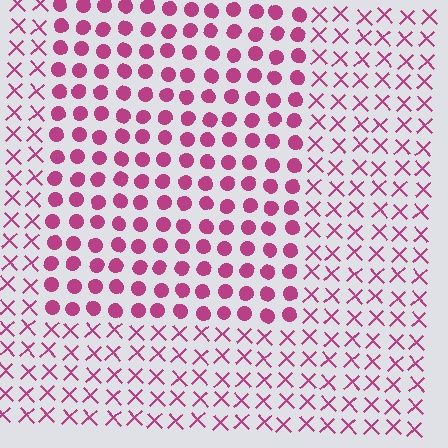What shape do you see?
I see a rectangle.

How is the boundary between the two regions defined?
The boundary is defined by a change in element shape: circles inside vs. X marks outside. All elements share the same color and spacing.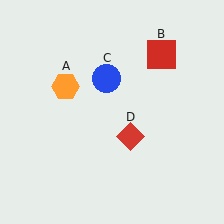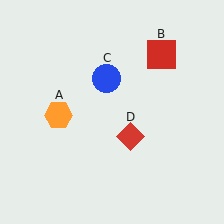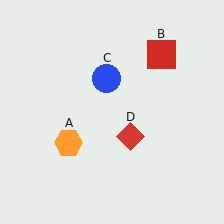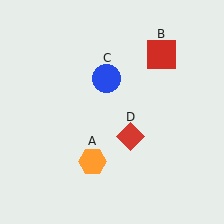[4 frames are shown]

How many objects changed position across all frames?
1 object changed position: orange hexagon (object A).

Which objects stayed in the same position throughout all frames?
Red square (object B) and blue circle (object C) and red diamond (object D) remained stationary.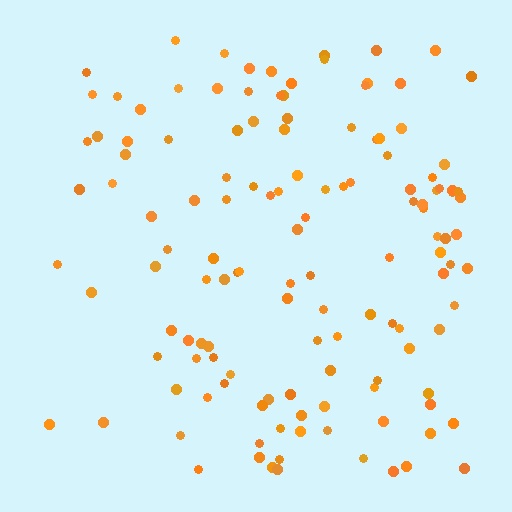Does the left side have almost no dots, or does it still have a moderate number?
Still a moderate number, just noticeably fewer than the right.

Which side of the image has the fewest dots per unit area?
The left.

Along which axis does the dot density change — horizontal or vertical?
Horizontal.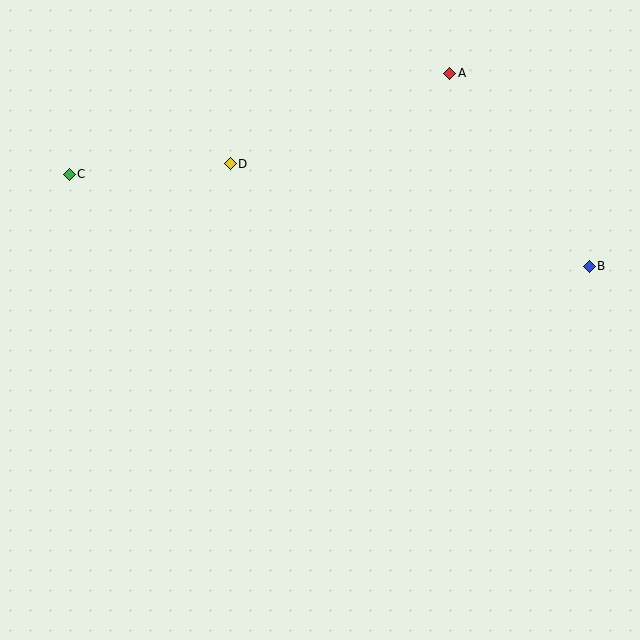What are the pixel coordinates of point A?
Point A is at (450, 73).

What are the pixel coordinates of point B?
Point B is at (589, 266).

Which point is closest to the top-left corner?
Point C is closest to the top-left corner.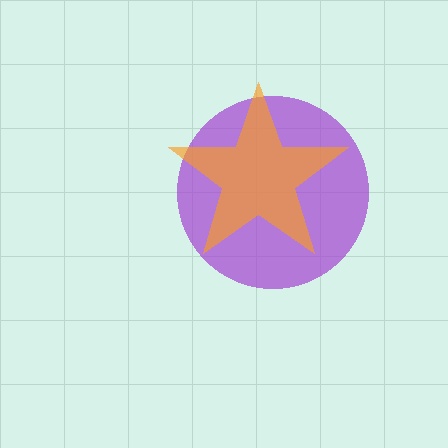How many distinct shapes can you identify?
There are 2 distinct shapes: a purple circle, an orange star.